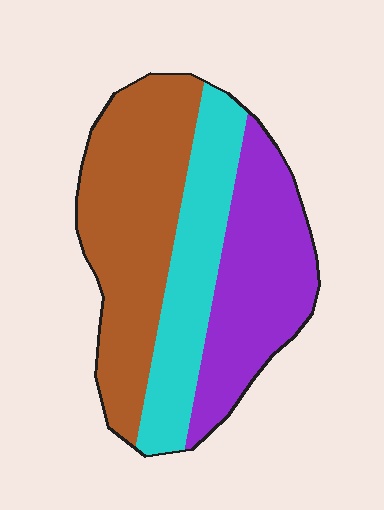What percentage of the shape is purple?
Purple covers about 30% of the shape.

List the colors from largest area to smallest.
From largest to smallest: brown, purple, cyan.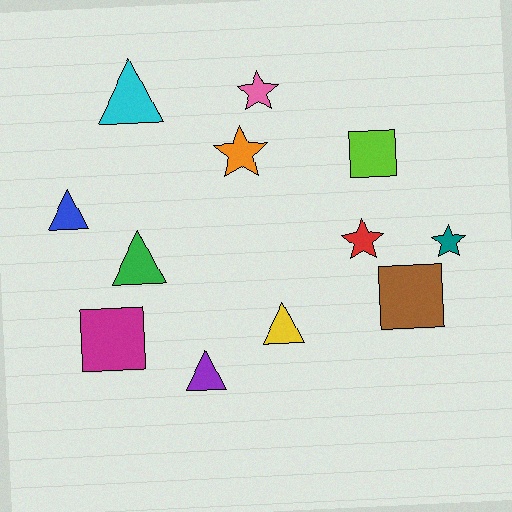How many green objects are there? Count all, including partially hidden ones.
There is 1 green object.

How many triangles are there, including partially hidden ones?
There are 5 triangles.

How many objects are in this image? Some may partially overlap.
There are 12 objects.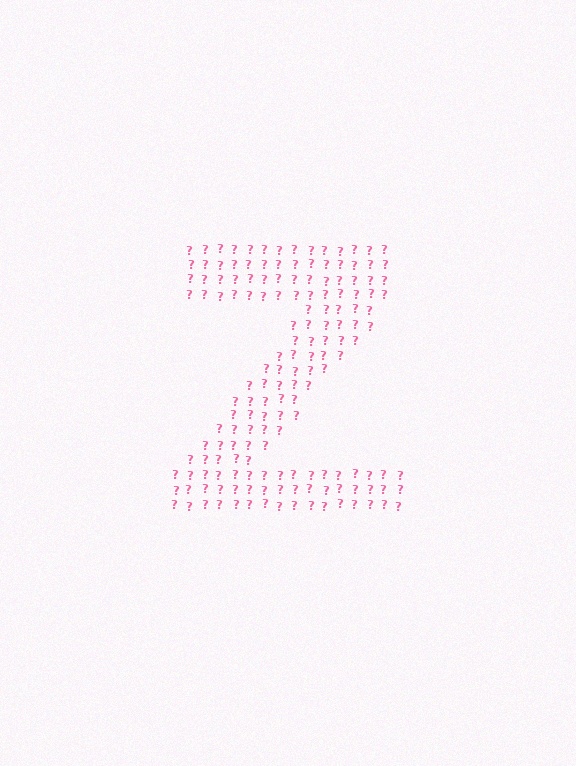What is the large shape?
The large shape is the letter Z.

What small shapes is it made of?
It is made of small question marks.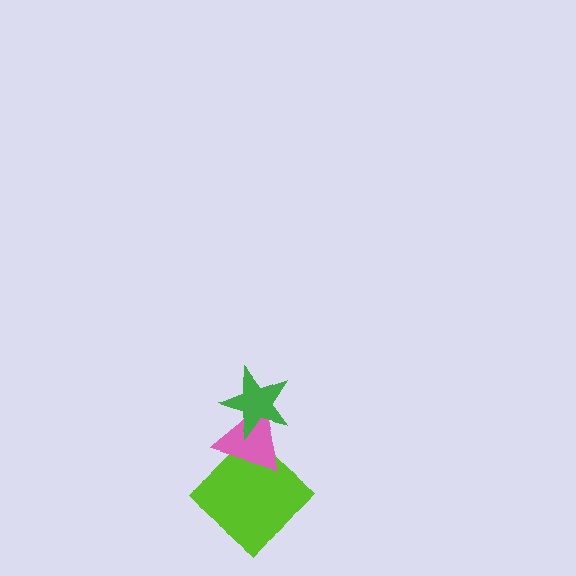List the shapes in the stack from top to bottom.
From top to bottom: the green star, the pink triangle, the lime diamond.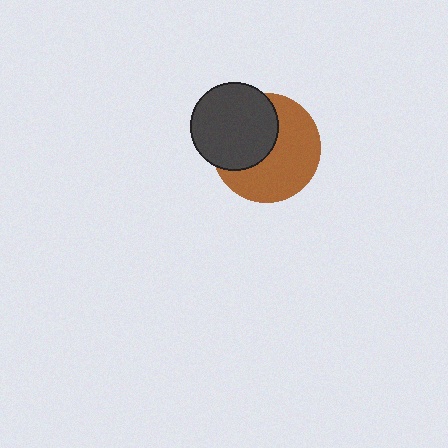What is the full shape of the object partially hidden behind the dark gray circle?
The partially hidden object is a brown circle.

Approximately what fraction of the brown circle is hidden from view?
Roughly 42% of the brown circle is hidden behind the dark gray circle.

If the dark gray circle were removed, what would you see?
You would see the complete brown circle.